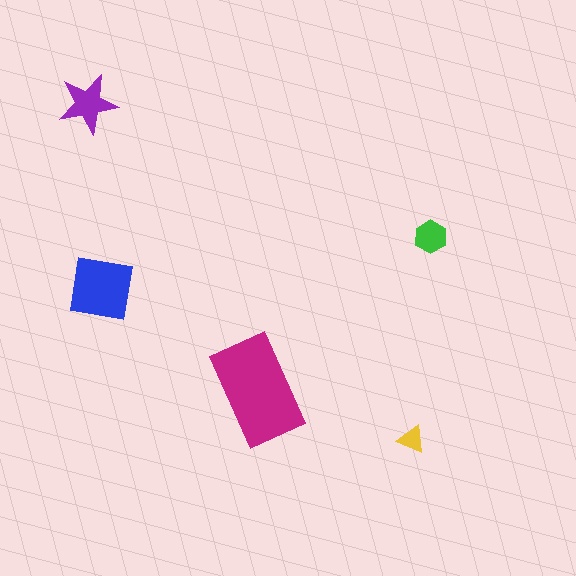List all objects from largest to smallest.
The magenta rectangle, the blue square, the purple star, the green hexagon, the yellow triangle.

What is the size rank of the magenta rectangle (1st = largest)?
1st.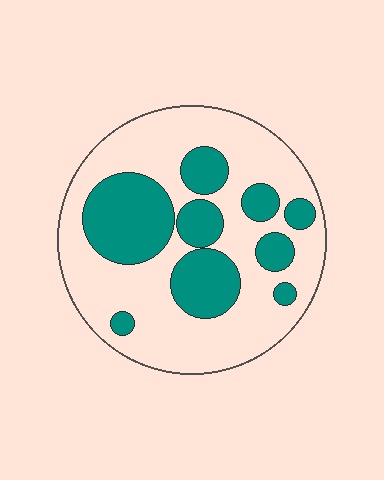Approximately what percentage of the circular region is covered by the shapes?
Approximately 35%.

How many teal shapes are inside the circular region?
9.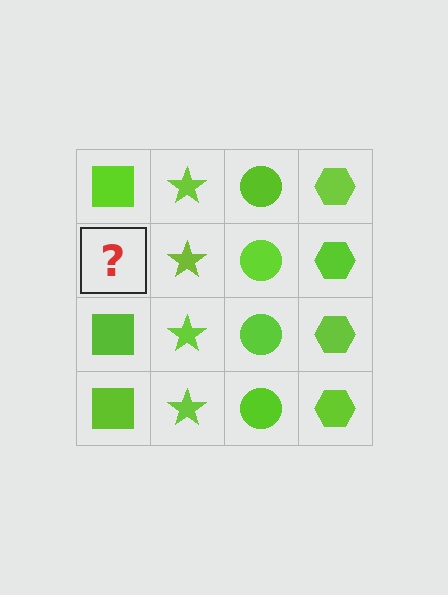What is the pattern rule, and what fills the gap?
The rule is that each column has a consistent shape. The gap should be filled with a lime square.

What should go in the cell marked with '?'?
The missing cell should contain a lime square.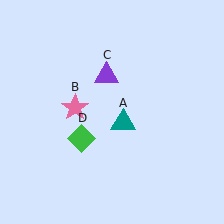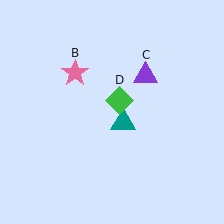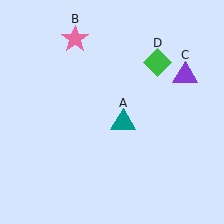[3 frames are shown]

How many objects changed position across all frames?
3 objects changed position: pink star (object B), purple triangle (object C), green diamond (object D).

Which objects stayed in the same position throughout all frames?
Teal triangle (object A) remained stationary.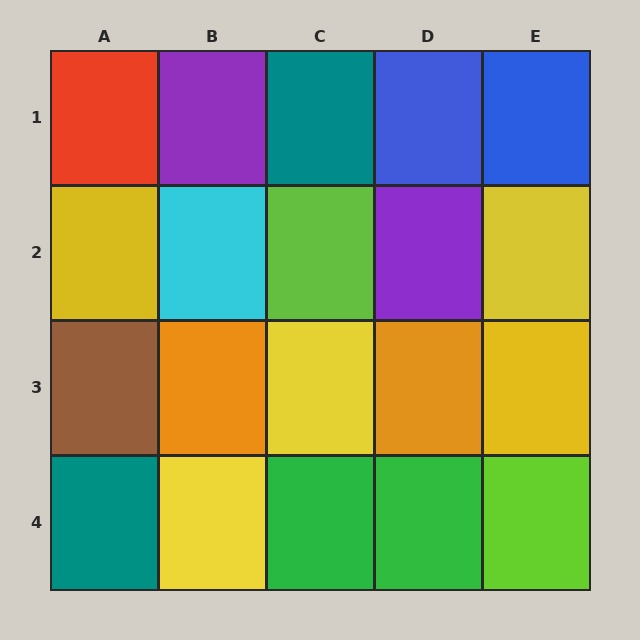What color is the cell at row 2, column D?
Purple.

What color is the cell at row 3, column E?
Yellow.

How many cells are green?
2 cells are green.